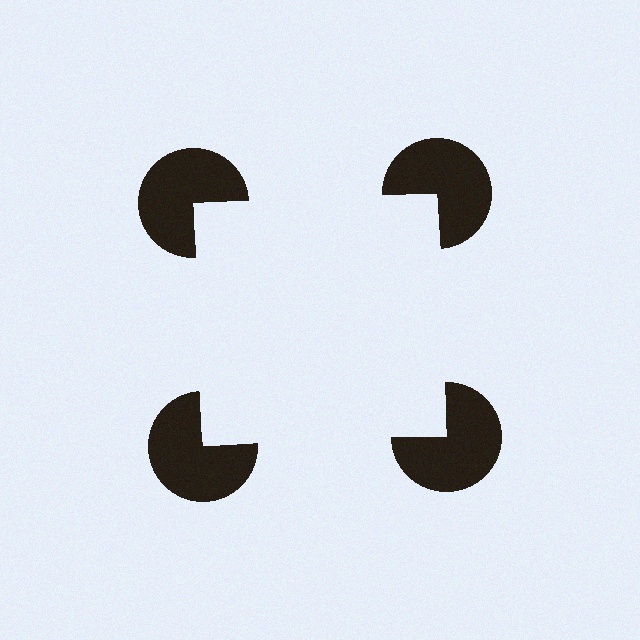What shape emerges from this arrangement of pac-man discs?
An illusory square — its edges are inferred from the aligned wedge cuts in the pac-man discs, not physically drawn.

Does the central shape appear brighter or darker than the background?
It typically appears slightly brighter than the background, even though no actual brightness change is drawn.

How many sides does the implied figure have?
4 sides.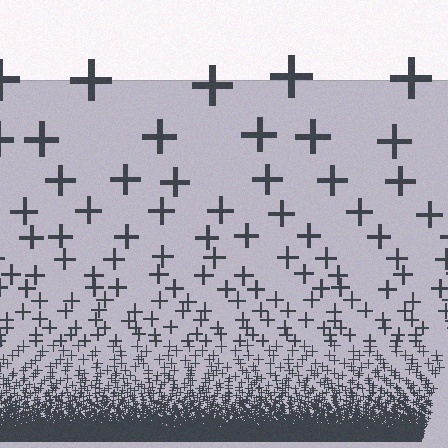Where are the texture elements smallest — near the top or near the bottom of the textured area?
Near the bottom.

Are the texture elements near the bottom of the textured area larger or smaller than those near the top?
Smaller. The gradient is inverted — elements near the bottom are smaller and denser.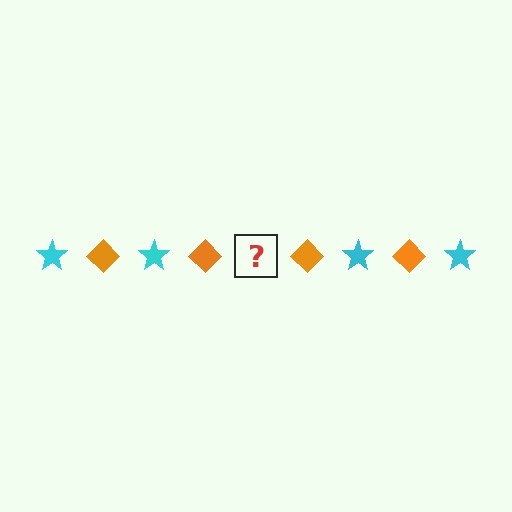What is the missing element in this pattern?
The missing element is a cyan star.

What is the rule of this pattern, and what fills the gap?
The rule is that the pattern alternates between cyan star and orange diamond. The gap should be filled with a cyan star.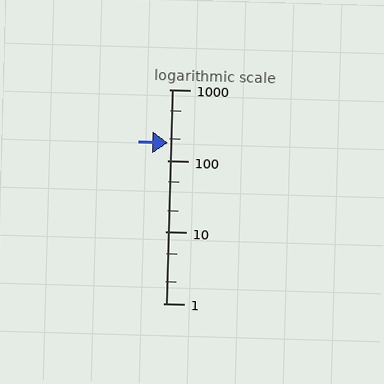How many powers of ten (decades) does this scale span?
The scale spans 3 decades, from 1 to 1000.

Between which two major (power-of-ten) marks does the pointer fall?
The pointer is between 100 and 1000.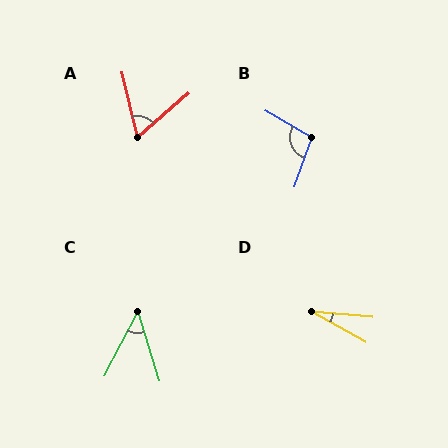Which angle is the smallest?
D, at approximately 23 degrees.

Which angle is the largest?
B, at approximately 100 degrees.